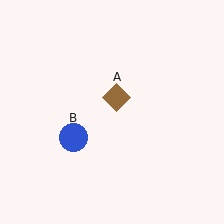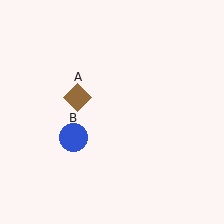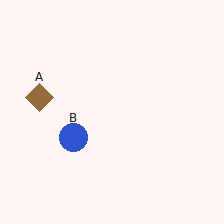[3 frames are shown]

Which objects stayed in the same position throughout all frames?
Blue circle (object B) remained stationary.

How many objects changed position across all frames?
1 object changed position: brown diamond (object A).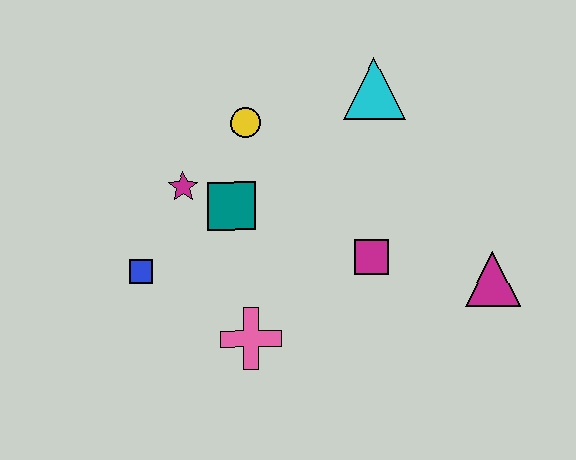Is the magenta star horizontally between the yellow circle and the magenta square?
No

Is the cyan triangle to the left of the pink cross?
No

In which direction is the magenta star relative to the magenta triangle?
The magenta star is to the left of the magenta triangle.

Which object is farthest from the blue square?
The magenta triangle is farthest from the blue square.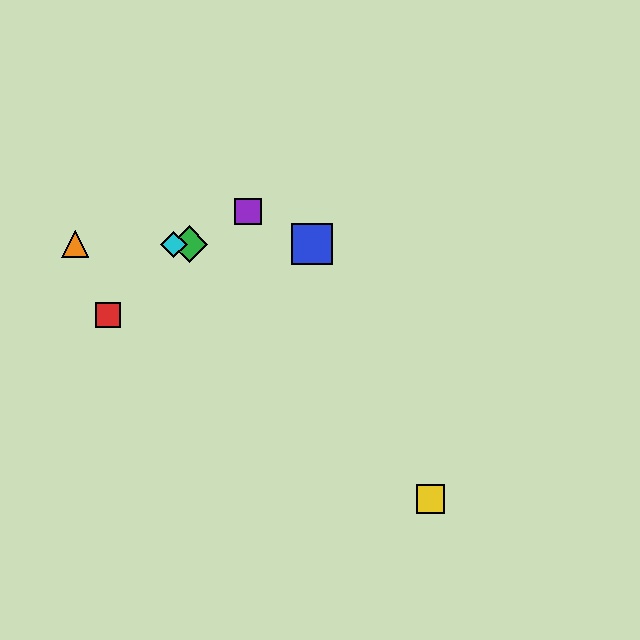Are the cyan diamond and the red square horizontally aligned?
No, the cyan diamond is at y≈244 and the red square is at y≈315.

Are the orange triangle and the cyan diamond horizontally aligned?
Yes, both are at y≈244.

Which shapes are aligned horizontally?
The blue square, the green diamond, the orange triangle, the cyan diamond are aligned horizontally.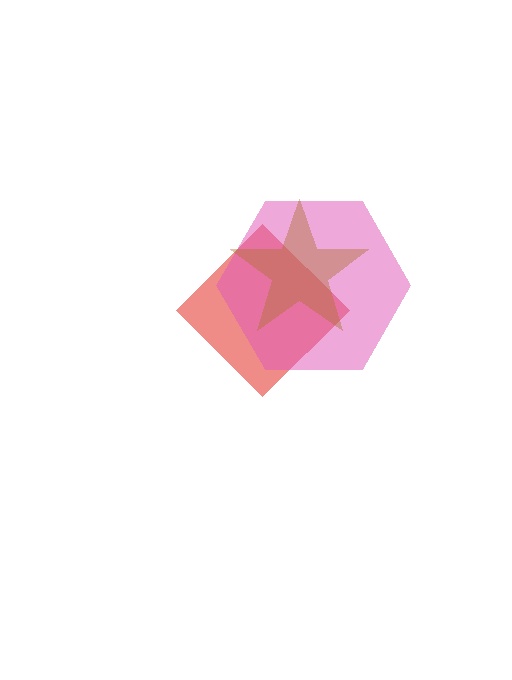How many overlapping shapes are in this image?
There are 3 overlapping shapes in the image.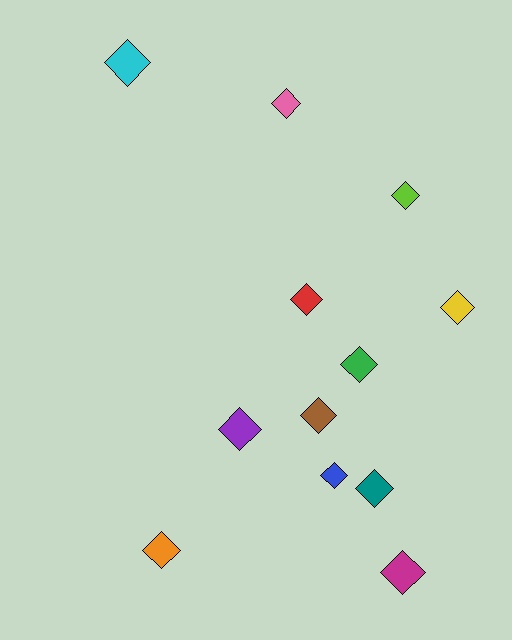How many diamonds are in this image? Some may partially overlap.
There are 12 diamonds.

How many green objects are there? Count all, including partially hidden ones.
There is 1 green object.